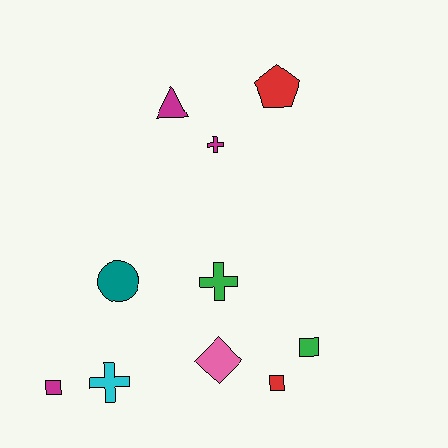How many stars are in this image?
There are no stars.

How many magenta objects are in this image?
There are 3 magenta objects.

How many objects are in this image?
There are 10 objects.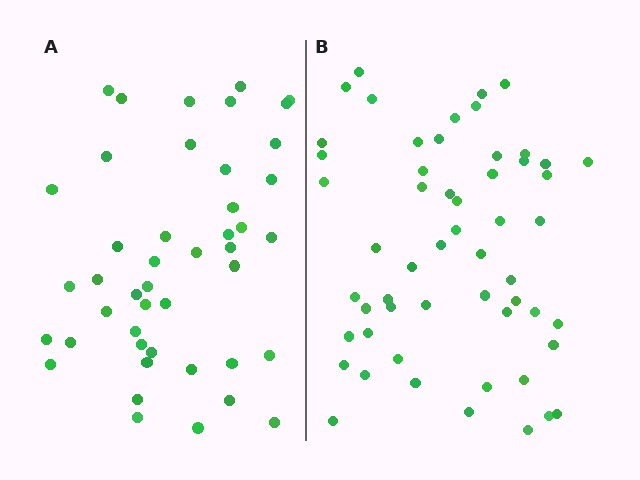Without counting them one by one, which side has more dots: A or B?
Region B (the right region) has more dots.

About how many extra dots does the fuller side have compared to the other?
Region B has roughly 10 or so more dots than region A.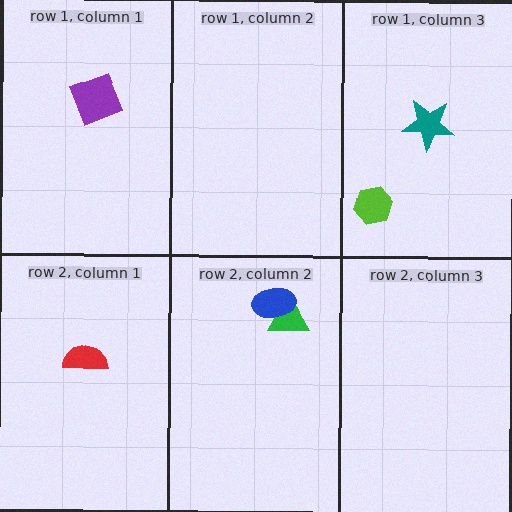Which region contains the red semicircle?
The row 2, column 1 region.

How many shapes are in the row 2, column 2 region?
2.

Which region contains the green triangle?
The row 2, column 2 region.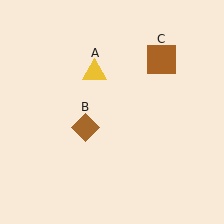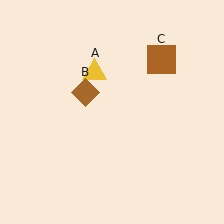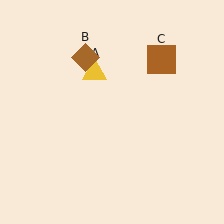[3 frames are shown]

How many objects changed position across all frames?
1 object changed position: brown diamond (object B).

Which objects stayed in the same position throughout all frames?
Yellow triangle (object A) and brown square (object C) remained stationary.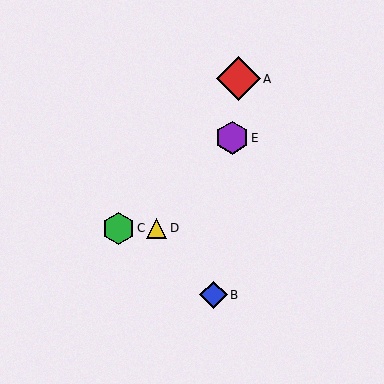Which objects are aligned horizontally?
Objects C, D are aligned horizontally.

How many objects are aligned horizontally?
2 objects (C, D) are aligned horizontally.